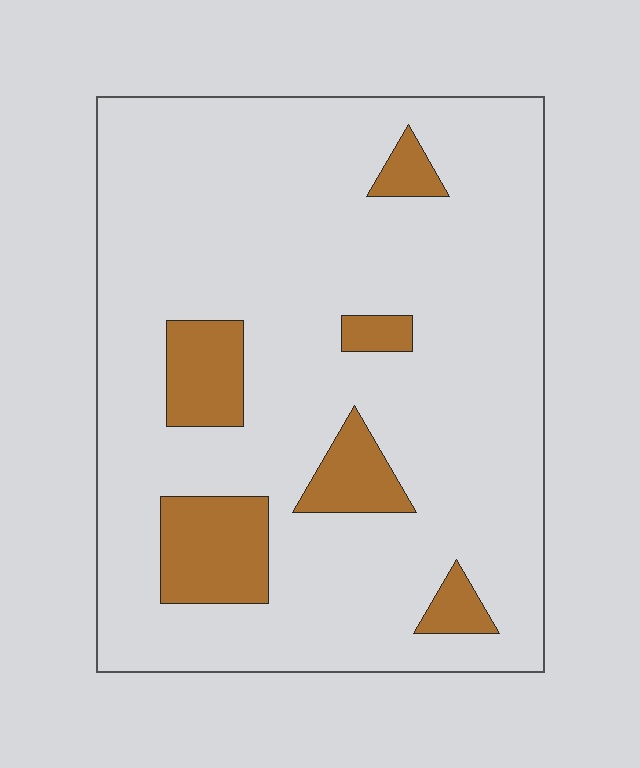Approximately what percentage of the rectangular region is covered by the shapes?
Approximately 15%.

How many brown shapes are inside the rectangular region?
6.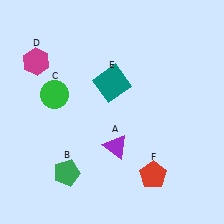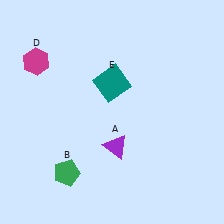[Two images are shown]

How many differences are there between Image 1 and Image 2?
There are 2 differences between the two images.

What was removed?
The green circle (C), the red pentagon (F) were removed in Image 2.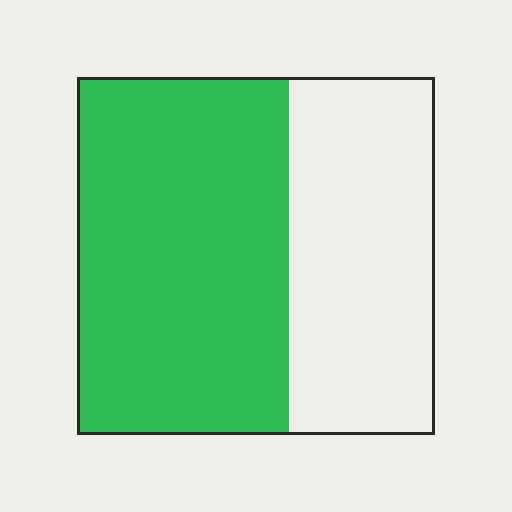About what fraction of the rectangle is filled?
About three fifths (3/5).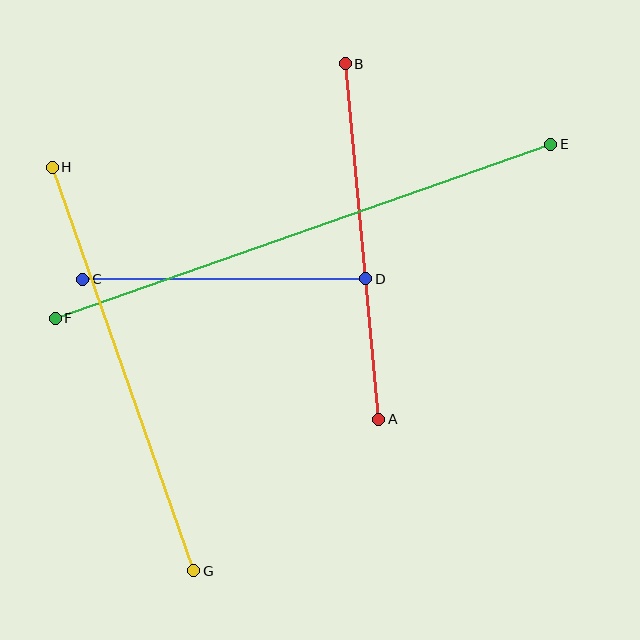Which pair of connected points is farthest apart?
Points E and F are farthest apart.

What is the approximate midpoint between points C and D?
The midpoint is at approximately (224, 279) pixels.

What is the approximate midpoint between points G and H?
The midpoint is at approximately (123, 369) pixels.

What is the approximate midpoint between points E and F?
The midpoint is at approximately (303, 231) pixels.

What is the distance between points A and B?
The distance is approximately 357 pixels.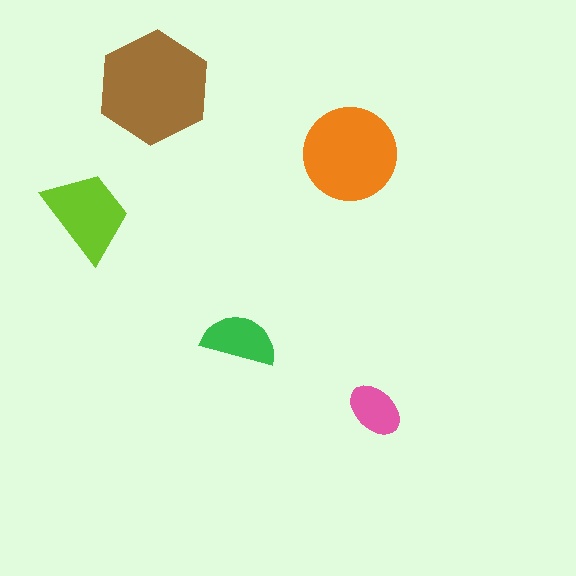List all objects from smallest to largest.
The pink ellipse, the green semicircle, the lime trapezoid, the orange circle, the brown hexagon.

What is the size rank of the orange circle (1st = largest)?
2nd.